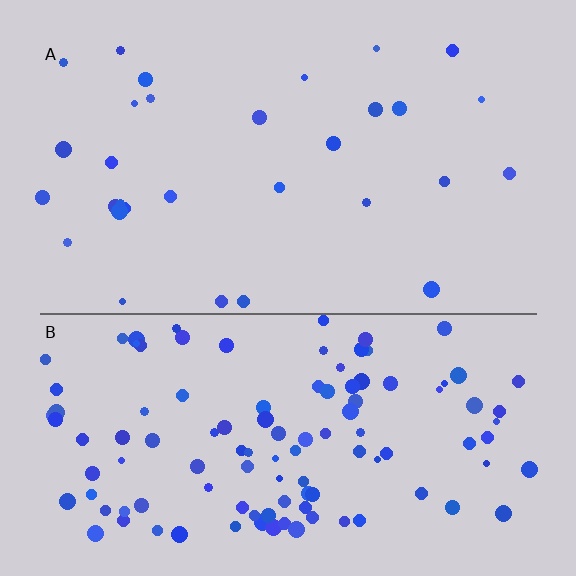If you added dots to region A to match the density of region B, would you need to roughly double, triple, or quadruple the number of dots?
Approximately quadruple.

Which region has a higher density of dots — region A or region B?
B (the bottom).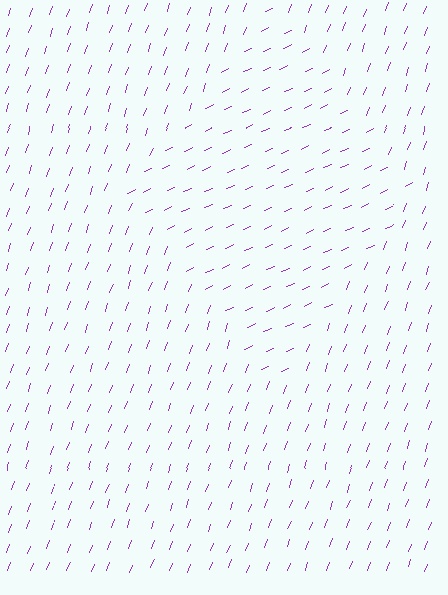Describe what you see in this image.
The image is filled with small purple line segments. A diamond region in the image has lines oriented differently from the surrounding lines, creating a visible texture boundary.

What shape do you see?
I see a diamond.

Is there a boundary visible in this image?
Yes, there is a texture boundary formed by a change in line orientation.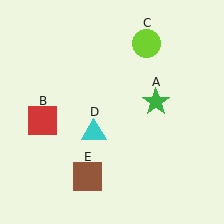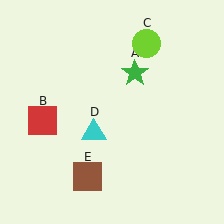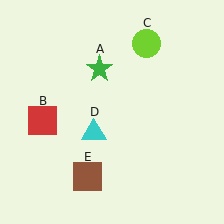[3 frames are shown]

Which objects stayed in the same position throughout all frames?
Red square (object B) and lime circle (object C) and cyan triangle (object D) and brown square (object E) remained stationary.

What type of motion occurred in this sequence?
The green star (object A) rotated counterclockwise around the center of the scene.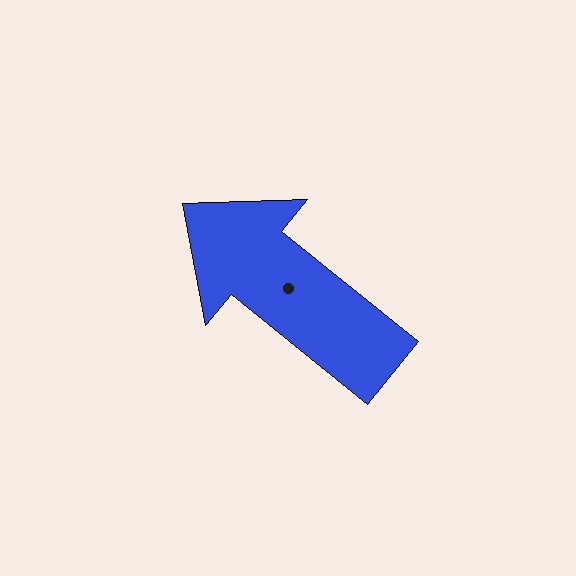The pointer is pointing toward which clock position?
Roughly 10 o'clock.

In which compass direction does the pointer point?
Northwest.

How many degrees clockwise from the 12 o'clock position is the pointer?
Approximately 309 degrees.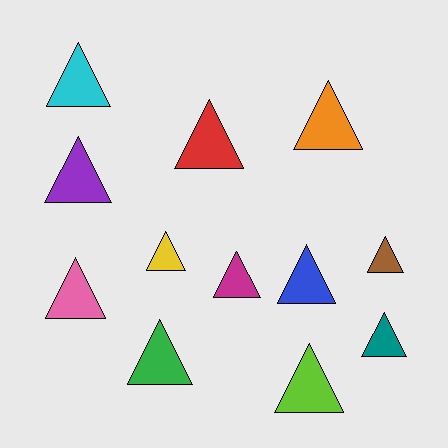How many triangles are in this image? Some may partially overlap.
There are 12 triangles.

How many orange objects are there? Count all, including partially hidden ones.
There is 1 orange object.